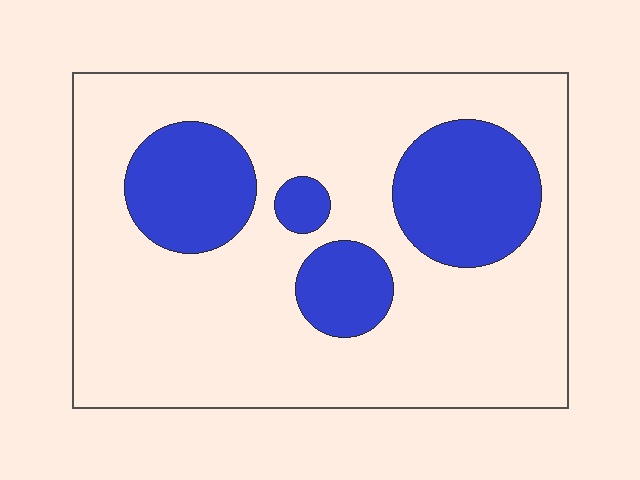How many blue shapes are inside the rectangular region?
4.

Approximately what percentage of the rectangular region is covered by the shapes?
Approximately 25%.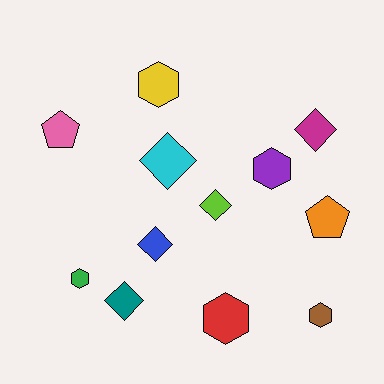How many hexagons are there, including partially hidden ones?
There are 5 hexagons.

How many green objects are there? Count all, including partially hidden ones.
There is 1 green object.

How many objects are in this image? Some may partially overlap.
There are 12 objects.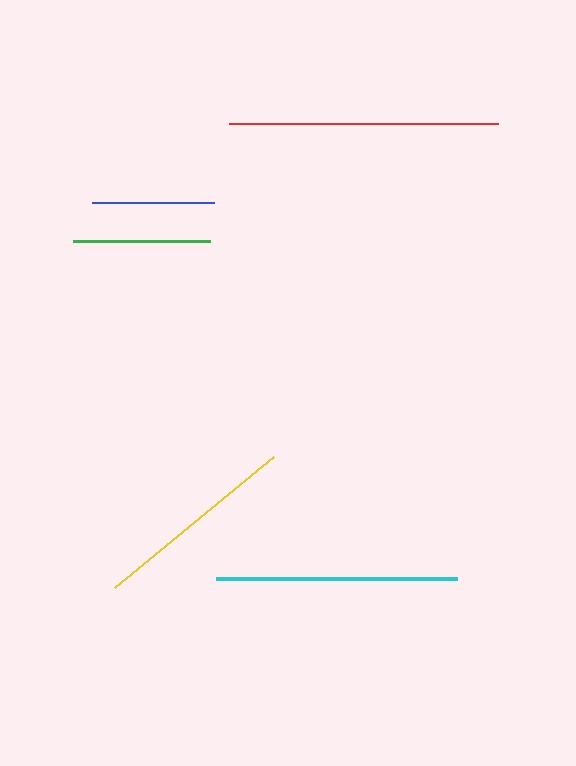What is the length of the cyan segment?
The cyan segment is approximately 241 pixels long.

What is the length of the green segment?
The green segment is approximately 137 pixels long.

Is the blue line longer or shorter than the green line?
The green line is longer than the blue line.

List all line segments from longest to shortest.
From longest to shortest: red, cyan, yellow, green, blue.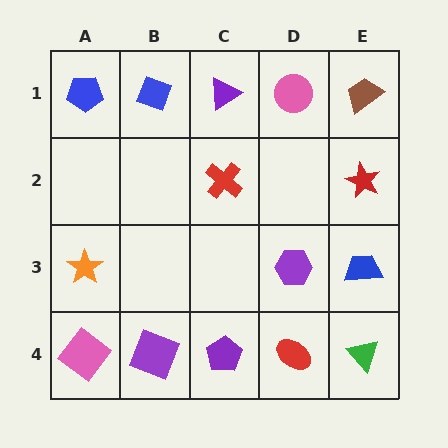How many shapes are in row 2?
2 shapes.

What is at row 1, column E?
A brown trapezoid.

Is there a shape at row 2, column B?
No, that cell is empty.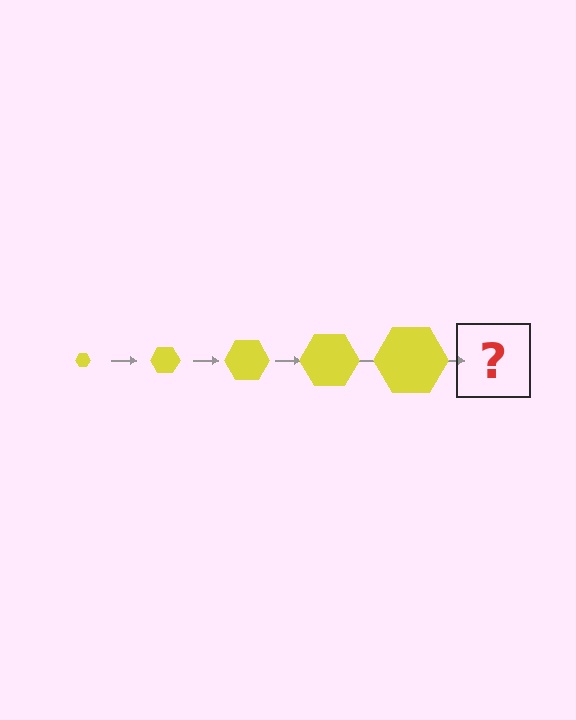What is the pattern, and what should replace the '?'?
The pattern is that the hexagon gets progressively larger each step. The '?' should be a yellow hexagon, larger than the previous one.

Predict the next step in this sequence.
The next step is a yellow hexagon, larger than the previous one.